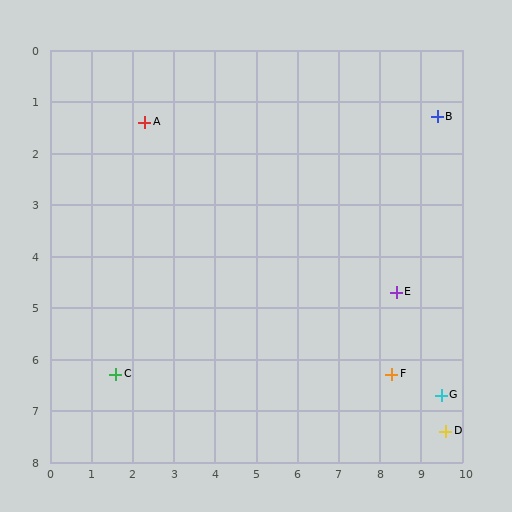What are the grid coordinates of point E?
Point E is at approximately (8.4, 4.7).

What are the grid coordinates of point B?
Point B is at approximately (9.4, 1.3).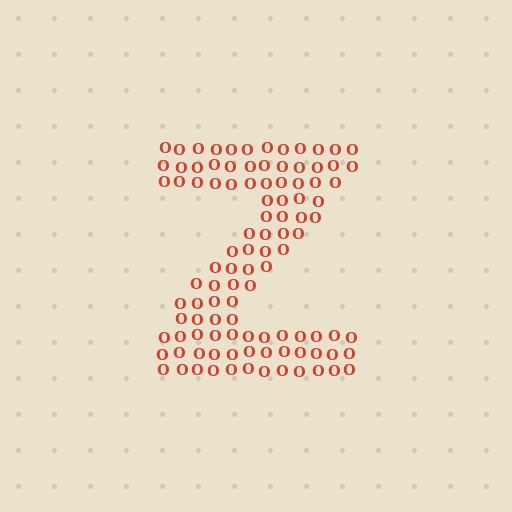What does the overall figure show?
The overall figure shows the letter Z.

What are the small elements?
The small elements are letter O's.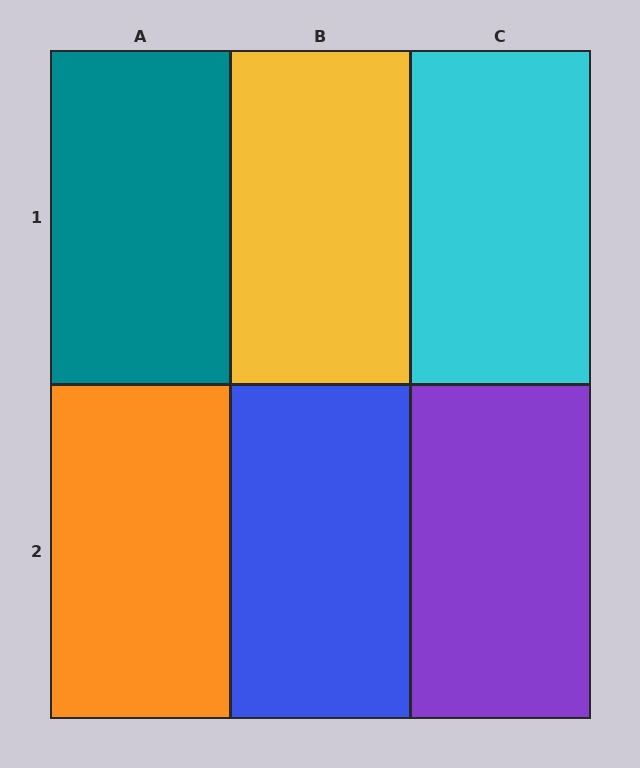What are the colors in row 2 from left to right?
Orange, blue, purple.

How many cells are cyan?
1 cell is cyan.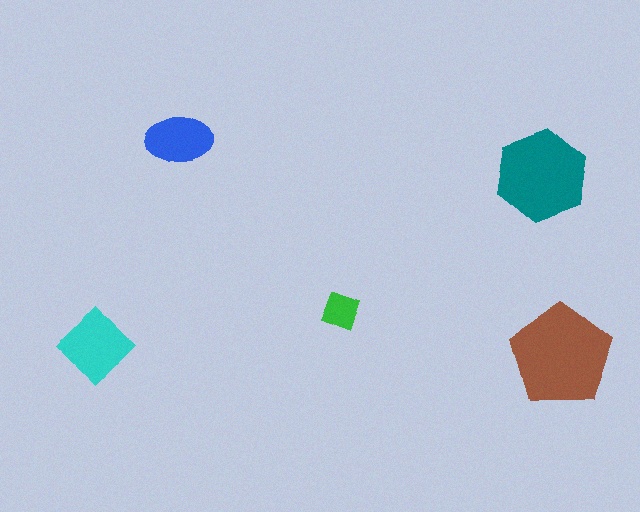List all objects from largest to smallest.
The brown pentagon, the teal hexagon, the cyan diamond, the blue ellipse, the green diamond.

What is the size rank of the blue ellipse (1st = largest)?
4th.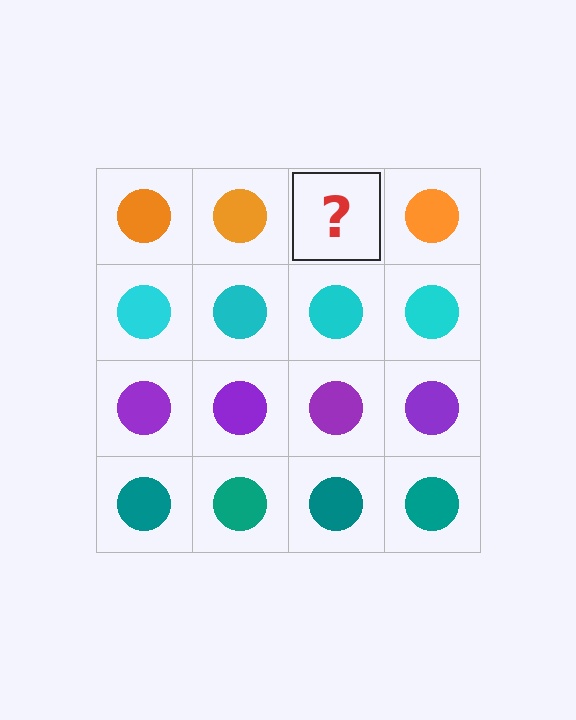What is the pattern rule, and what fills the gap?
The rule is that each row has a consistent color. The gap should be filled with an orange circle.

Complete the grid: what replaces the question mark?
The question mark should be replaced with an orange circle.